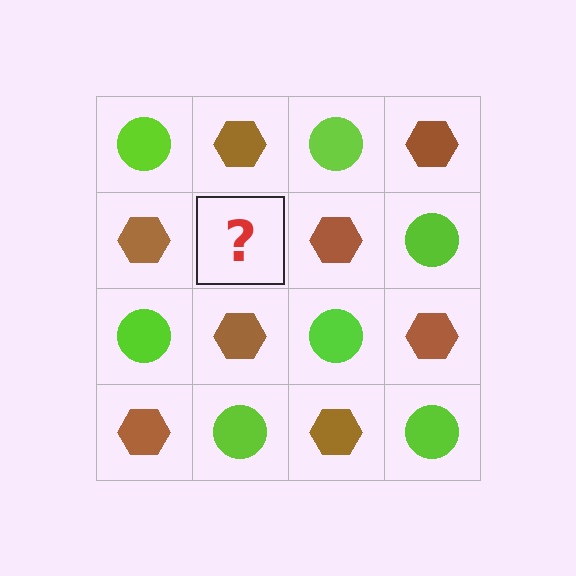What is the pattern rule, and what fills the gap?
The rule is that it alternates lime circle and brown hexagon in a checkerboard pattern. The gap should be filled with a lime circle.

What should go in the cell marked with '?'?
The missing cell should contain a lime circle.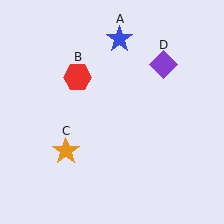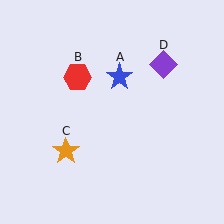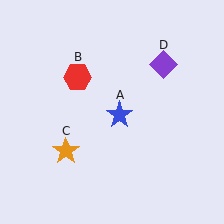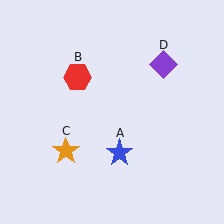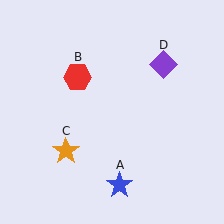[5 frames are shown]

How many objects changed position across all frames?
1 object changed position: blue star (object A).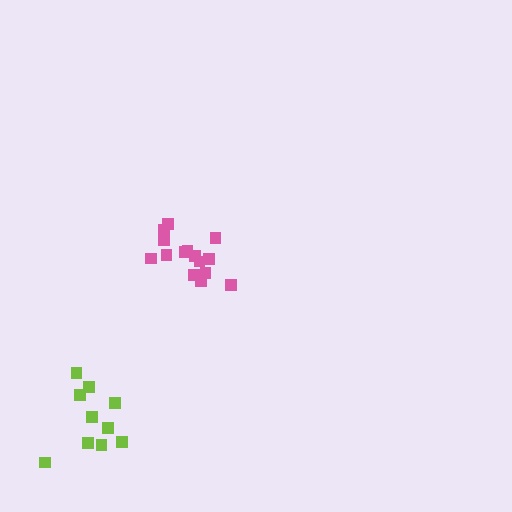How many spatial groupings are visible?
There are 2 spatial groupings.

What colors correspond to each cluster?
The clusters are colored: lime, pink.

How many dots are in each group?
Group 1: 10 dots, Group 2: 15 dots (25 total).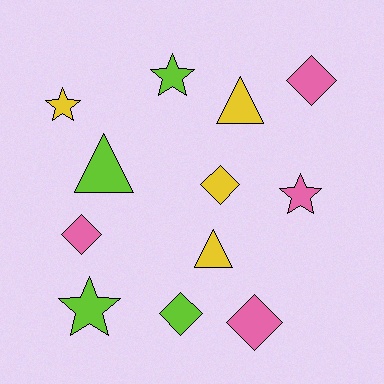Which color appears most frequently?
Pink, with 4 objects.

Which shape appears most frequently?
Diamond, with 5 objects.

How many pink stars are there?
There is 1 pink star.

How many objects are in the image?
There are 12 objects.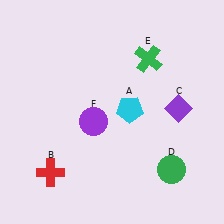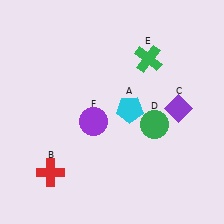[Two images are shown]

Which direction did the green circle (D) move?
The green circle (D) moved up.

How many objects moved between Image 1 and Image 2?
1 object moved between the two images.